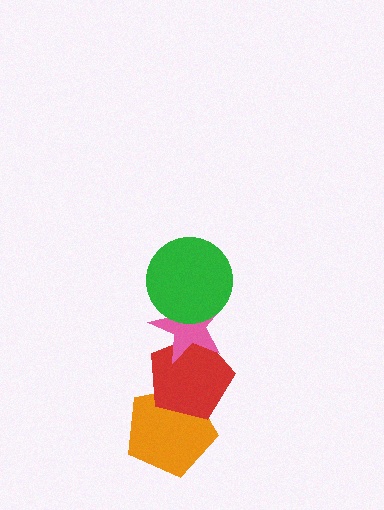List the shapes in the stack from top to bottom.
From top to bottom: the green circle, the pink star, the red pentagon, the orange pentagon.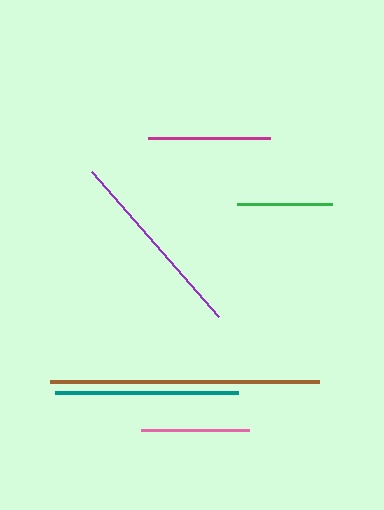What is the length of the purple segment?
The purple segment is approximately 193 pixels long.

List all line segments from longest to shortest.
From longest to shortest: brown, purple, teal, magenta, pink, green.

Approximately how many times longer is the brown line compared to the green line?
The brown line is approximately 2.8 times the length of the green line.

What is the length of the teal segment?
The teal segment is approximately 183 pixels long.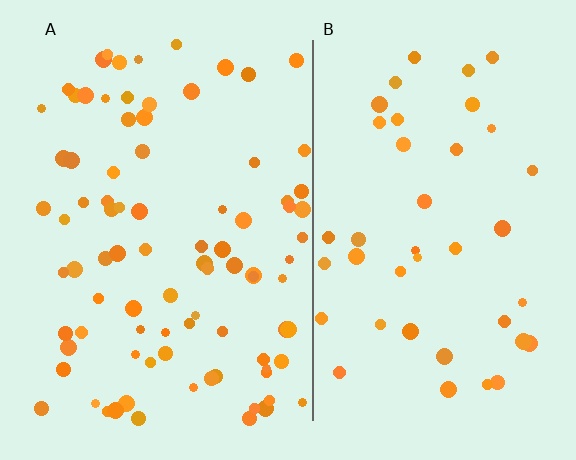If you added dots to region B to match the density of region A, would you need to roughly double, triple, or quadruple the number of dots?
Approximately double.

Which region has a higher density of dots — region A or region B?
A (the left).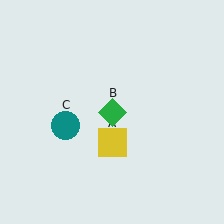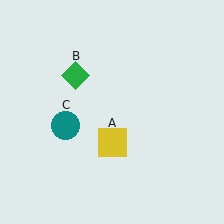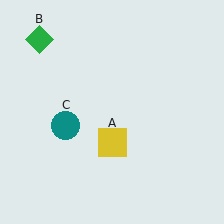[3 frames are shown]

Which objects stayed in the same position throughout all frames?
Yellow square (object A) and teal circle (object C) remained stationary.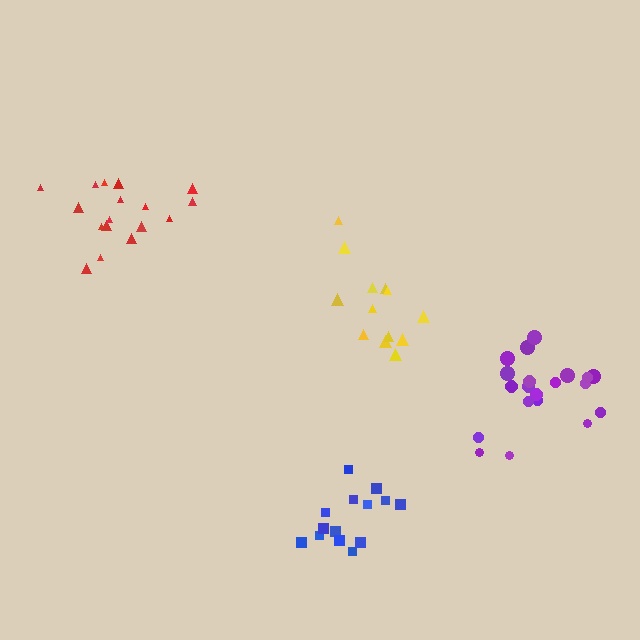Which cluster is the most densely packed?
Blue.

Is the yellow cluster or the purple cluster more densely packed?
Purple.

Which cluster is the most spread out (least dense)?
Yellow.